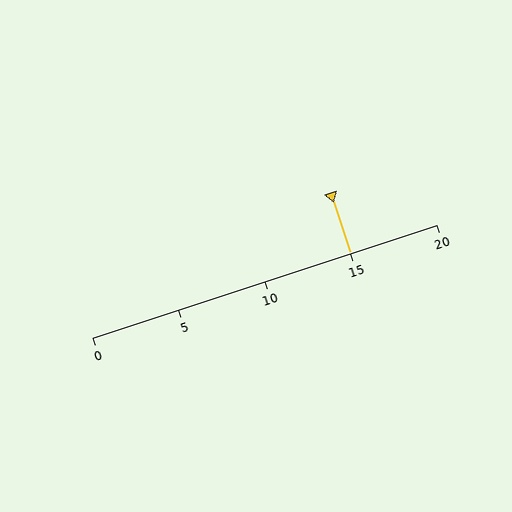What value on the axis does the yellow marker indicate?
The marker indicates approximately 15.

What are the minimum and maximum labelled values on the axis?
The axis runs from 0 to 20.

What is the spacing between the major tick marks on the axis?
The major ticks are spaced 5 apart.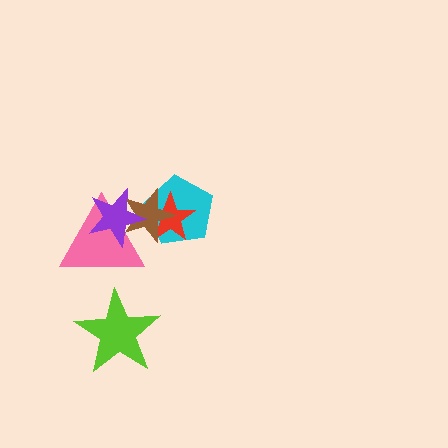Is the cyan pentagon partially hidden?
Yes, it is partially covered by another shape.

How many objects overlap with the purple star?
2 objects overlap with the purple star.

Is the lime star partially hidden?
No, no other shape covers it.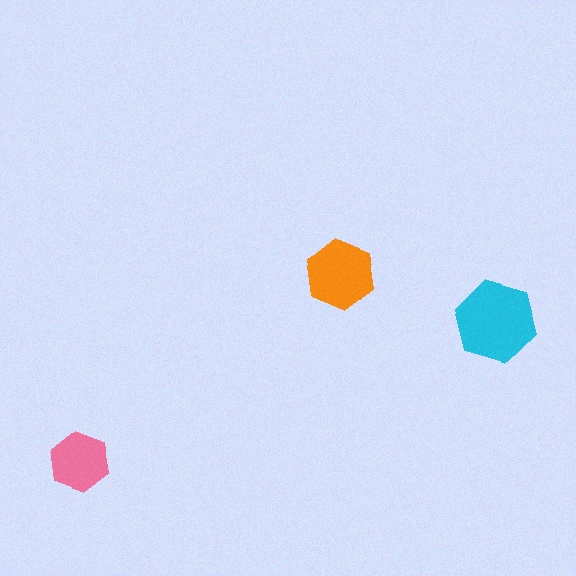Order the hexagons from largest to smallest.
the cyan one, the orange one, the pink one.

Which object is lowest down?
The pink hexagon is bottommost.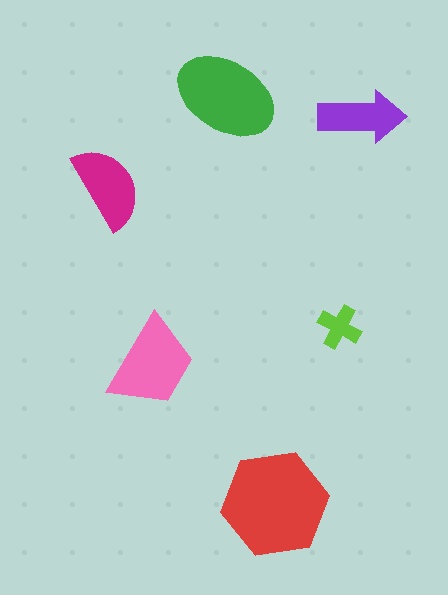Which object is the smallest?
The lime cross.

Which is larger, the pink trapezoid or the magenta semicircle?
The pink trapezoid.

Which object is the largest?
The red hexagon.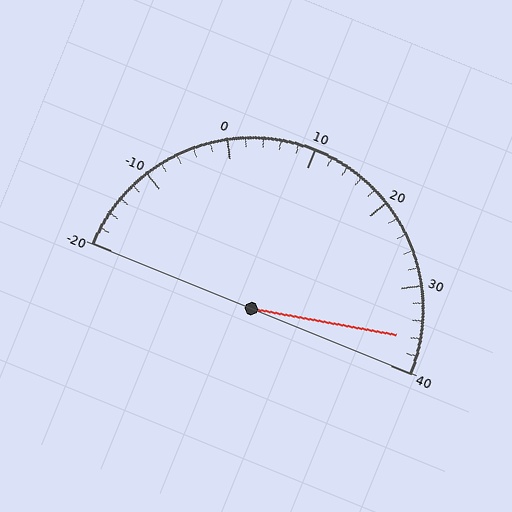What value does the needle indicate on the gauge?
The needle indicates approximately 36.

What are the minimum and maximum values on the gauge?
The gauge ranges from -20 to 40.